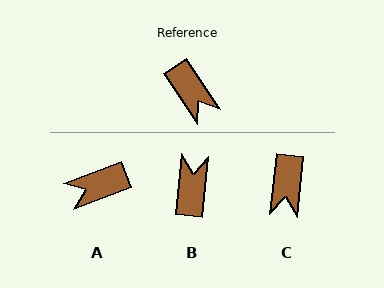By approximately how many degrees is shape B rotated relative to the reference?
Approximately 141 degrees counter-clockwise.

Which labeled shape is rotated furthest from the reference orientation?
B, about 141 degrees away.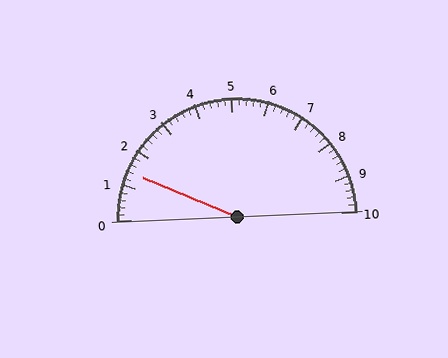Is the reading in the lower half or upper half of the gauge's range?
The reading is in the lower half of the range (0 to 10).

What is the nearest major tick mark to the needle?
The nearest major tick mark is 1.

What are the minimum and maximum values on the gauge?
The gauge ranges from 0 to 10.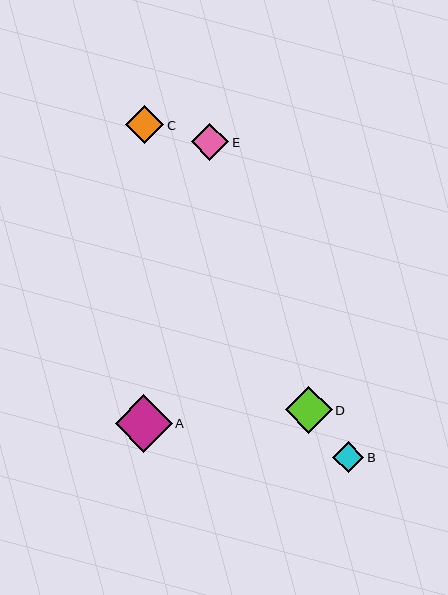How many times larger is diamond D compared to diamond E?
Diamond D is approximately 1.3 times the size of diamond E.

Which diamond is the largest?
Diamond A is the largest with a size of approximately 57 pixels.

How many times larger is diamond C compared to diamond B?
Diamond C is approximately 1.2 times the size of diamond B.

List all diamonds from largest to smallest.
From largest to smallest: A, D, C, E, B.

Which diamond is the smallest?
Diamond B is the smallest with a size of approximately 31 pixels.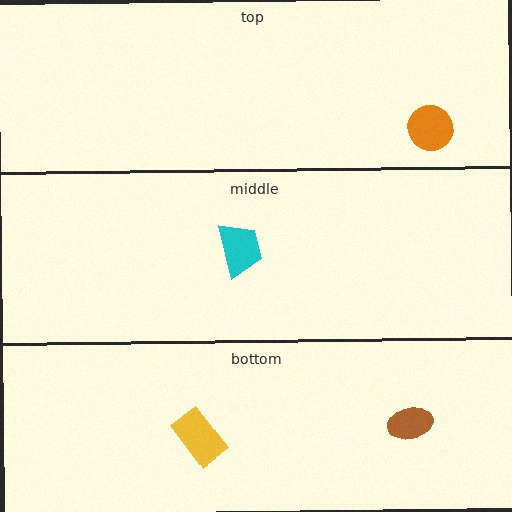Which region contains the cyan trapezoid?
The middle region.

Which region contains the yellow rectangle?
The bottom region.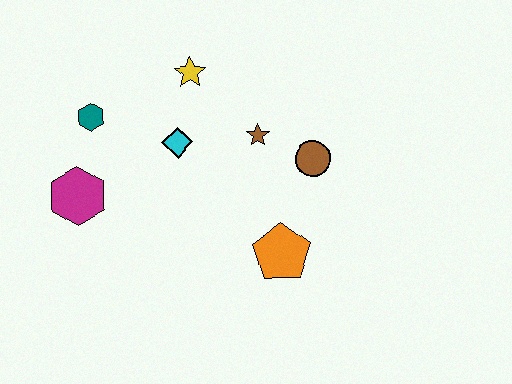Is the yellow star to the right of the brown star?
No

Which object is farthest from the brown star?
The magenta hexagon is farthest from the brown star.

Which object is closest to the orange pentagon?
The brown circle is closest to the orange pentagon.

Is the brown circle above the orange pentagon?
Yes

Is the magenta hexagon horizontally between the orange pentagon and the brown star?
No